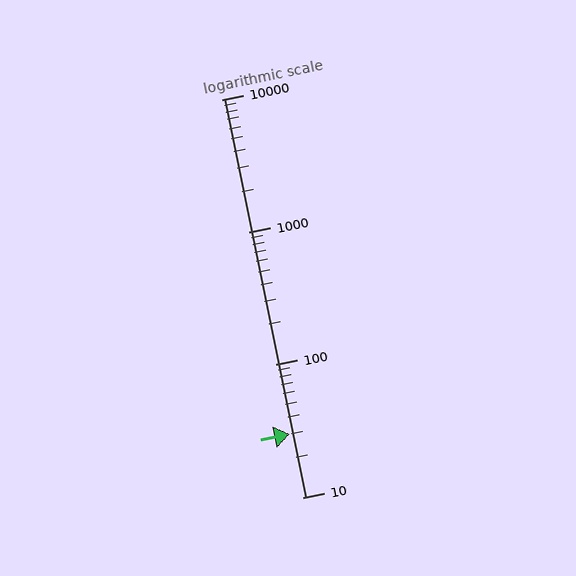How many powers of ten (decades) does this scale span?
The scale spans 3 decades, from 10 to 10000.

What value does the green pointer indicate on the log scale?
The pointer indicates approximately 30.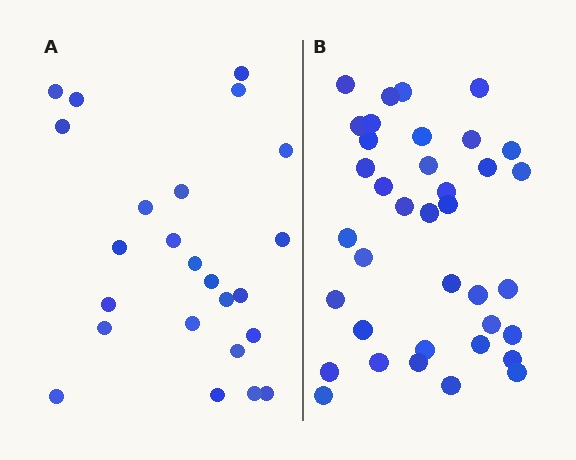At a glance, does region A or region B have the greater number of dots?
Region B (the right region) has more dots.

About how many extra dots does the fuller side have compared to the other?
Region B has approximately 15 more dots than region A.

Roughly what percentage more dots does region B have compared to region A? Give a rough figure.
About 55% more.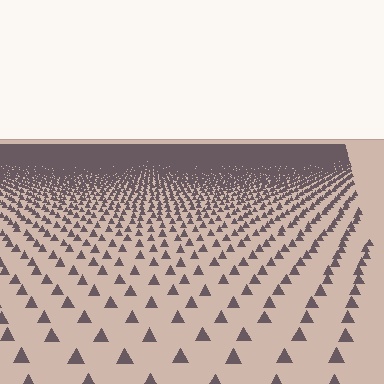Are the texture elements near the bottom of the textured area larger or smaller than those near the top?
Larger. Near the bottom, elements are closer to the viewer and appear at a bigger on-screen size.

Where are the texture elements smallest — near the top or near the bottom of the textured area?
Near the top.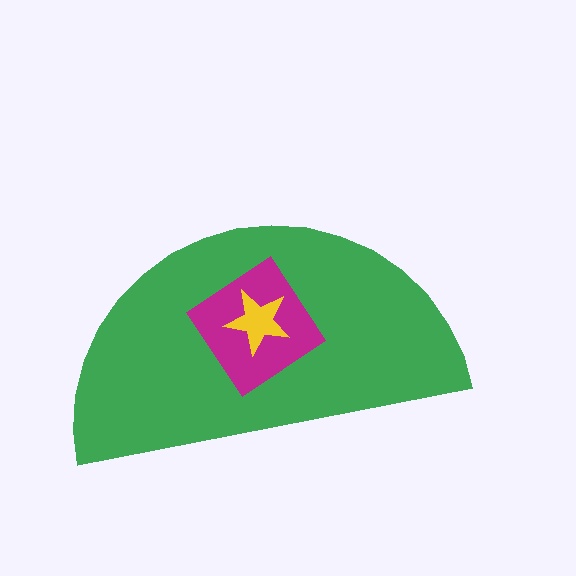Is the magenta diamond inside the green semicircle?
Yes.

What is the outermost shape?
The green semicircle.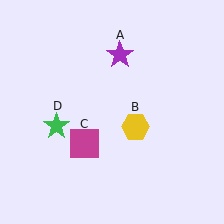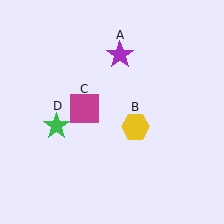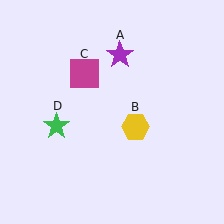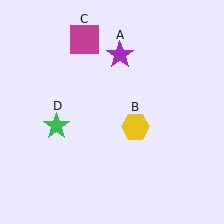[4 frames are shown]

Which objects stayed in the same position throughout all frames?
Purple star (object A) and yellow hexagon (object B) and green star (object D) remained stationary.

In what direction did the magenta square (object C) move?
The magenta square (object C) moved up.